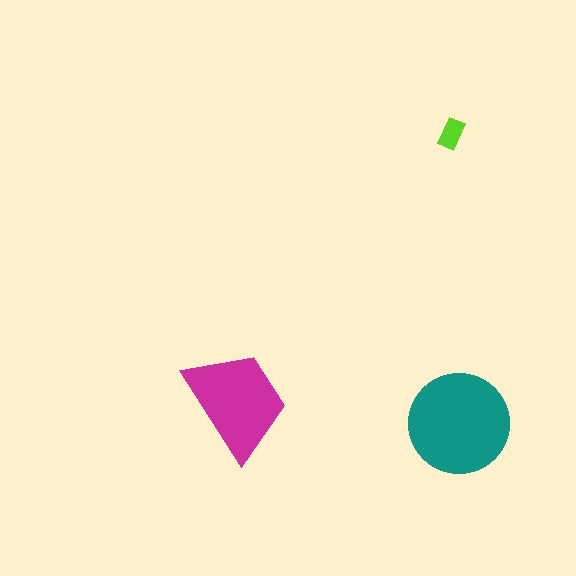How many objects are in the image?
There are 3 objects in the image.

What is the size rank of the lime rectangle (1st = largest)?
3rd.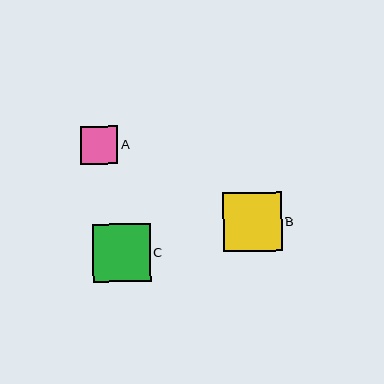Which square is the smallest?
Square A is the smallest with a size of approximately 37 pixels.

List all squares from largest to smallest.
From largest to smallest: B, C, A.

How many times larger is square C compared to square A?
Square C is approximately 1.5 times the size of square A.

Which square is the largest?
Square B is the largest with a size of approximately 59 pixels.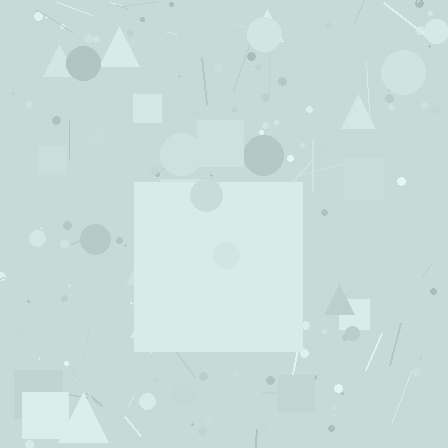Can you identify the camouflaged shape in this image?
The camouflaged shape is a square.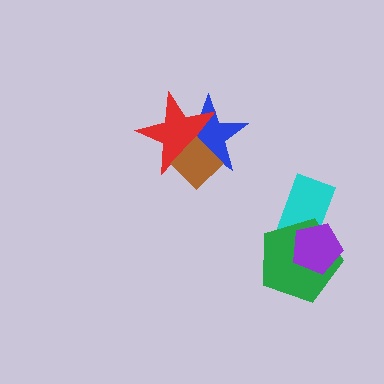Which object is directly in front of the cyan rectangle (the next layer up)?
The green pentagon is directly in front of the cyan rectangle.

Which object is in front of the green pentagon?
The purple pentagon is in front of the green pentagon.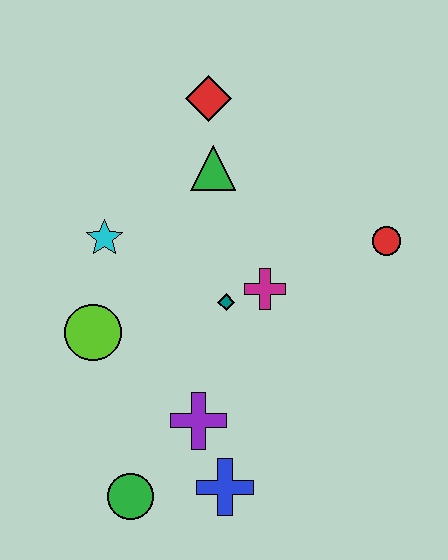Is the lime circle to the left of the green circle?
Yes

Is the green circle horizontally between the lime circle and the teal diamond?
Yes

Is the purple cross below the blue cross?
No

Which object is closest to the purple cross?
The blue cross is closest to the purple cross.